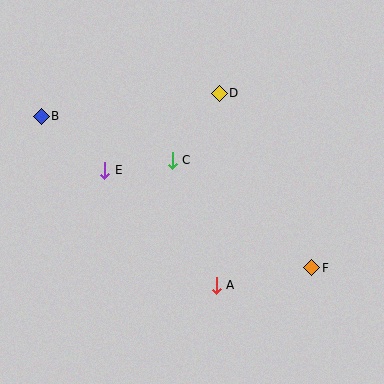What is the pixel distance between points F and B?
The distance between F and B is 310 pixels.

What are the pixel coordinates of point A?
Point A is at (216, 285).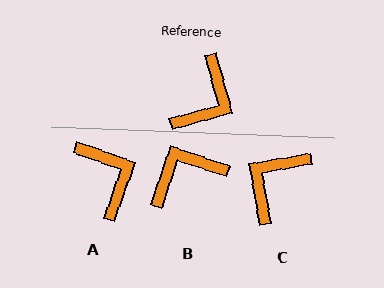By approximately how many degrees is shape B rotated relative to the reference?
Approximately 146 degrees counter-clockwise.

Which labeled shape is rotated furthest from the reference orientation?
C, about 174 degrees away.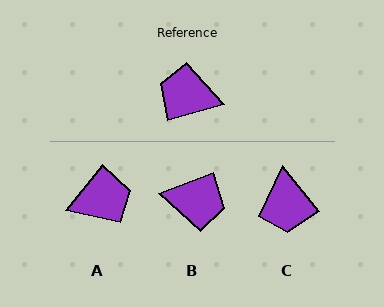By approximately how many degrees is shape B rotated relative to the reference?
Approximately 175 degrees clockwise.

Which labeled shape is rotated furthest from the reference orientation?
B, about 175 degrees away.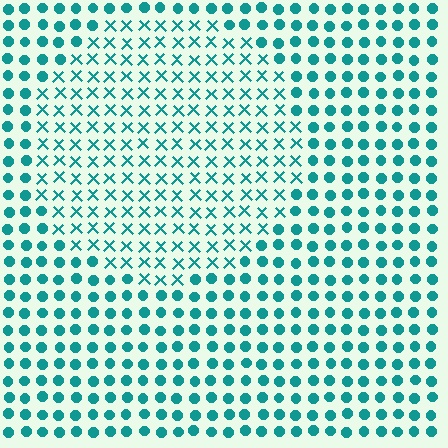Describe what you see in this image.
The image is filled with small teal elements arranged in a uniform grid. A circle-shaped region contains X marks, while the surrounding area contains circles. The boundary is defined purely by the change in element shape.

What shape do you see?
I see a circle.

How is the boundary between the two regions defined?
The boundary is defined by a change in element shape: X marks inside vs. circles outside. All elements share the same color and spacing.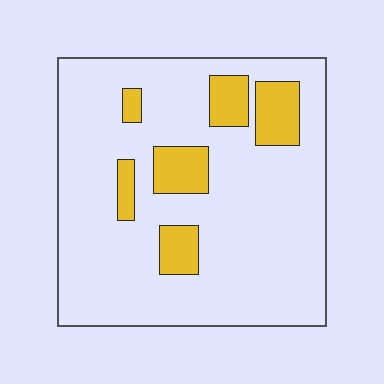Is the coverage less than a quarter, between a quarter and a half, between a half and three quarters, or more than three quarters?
Less than a quarter.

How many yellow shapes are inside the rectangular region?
6.